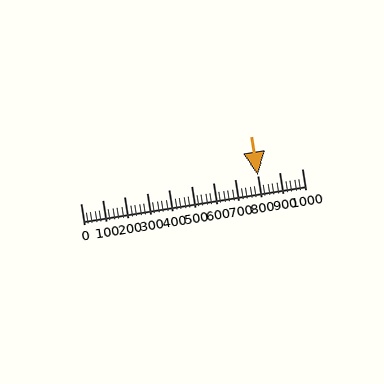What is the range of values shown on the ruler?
The ruler shows values from 0 to 1000.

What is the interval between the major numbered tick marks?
The major tick marks are spaced 100 units apart.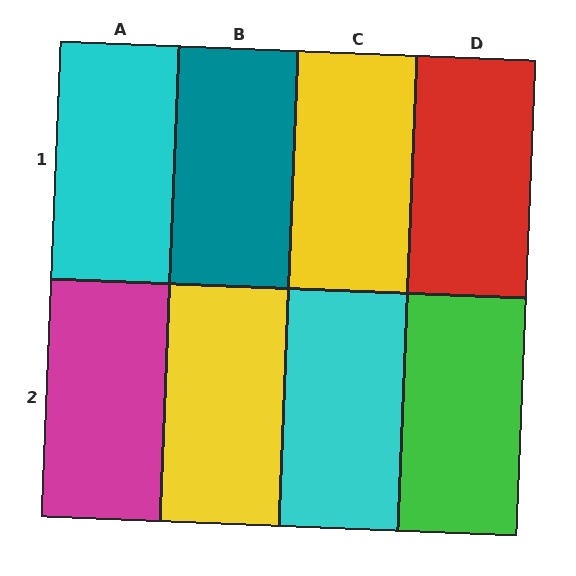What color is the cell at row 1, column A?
Cyan.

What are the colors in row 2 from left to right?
Magenta, yellow, cyan, green.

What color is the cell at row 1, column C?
Yellow.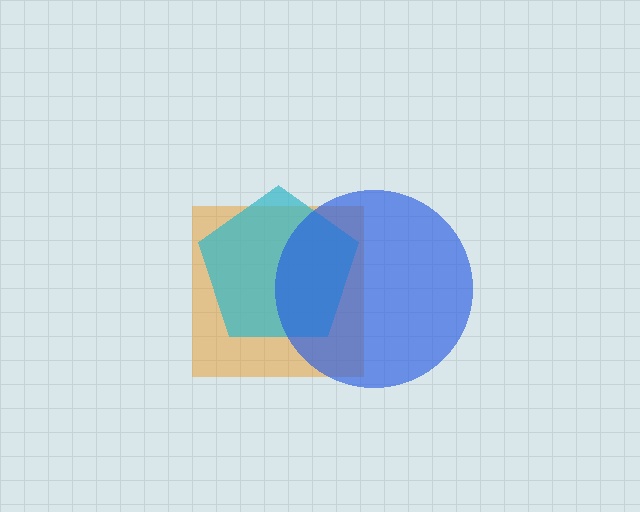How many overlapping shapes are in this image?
There are 3 overlapping shapes in the image.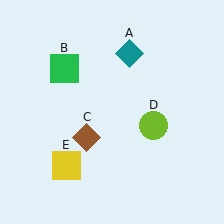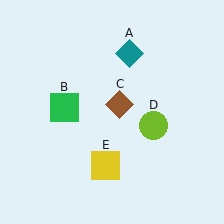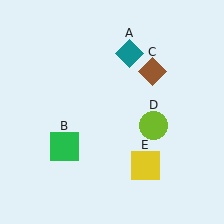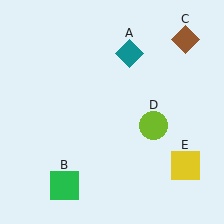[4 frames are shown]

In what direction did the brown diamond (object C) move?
The brown diamond (object C) moved up and to the right.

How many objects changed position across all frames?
3 objects changed position: green square (object B), brown diamond (object C), yellow square (object E).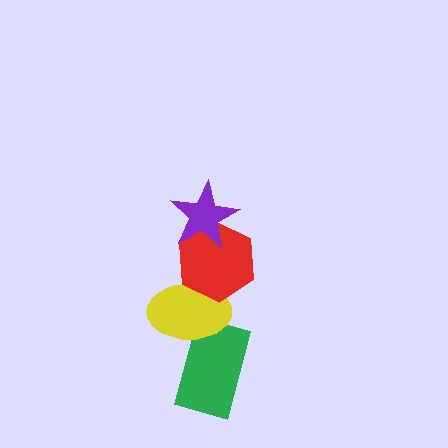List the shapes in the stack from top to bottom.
From top to bottom: the purple star, the red hexagon, the yellow ellipse, the green rectangle.